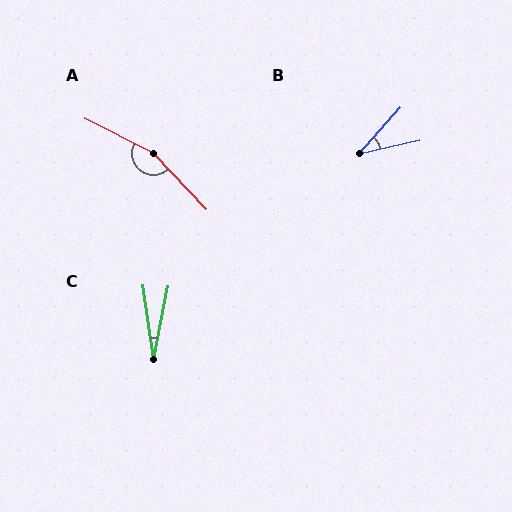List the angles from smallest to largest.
C (19°), B (36°), A (160°).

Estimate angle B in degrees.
Approximately 36 degrees.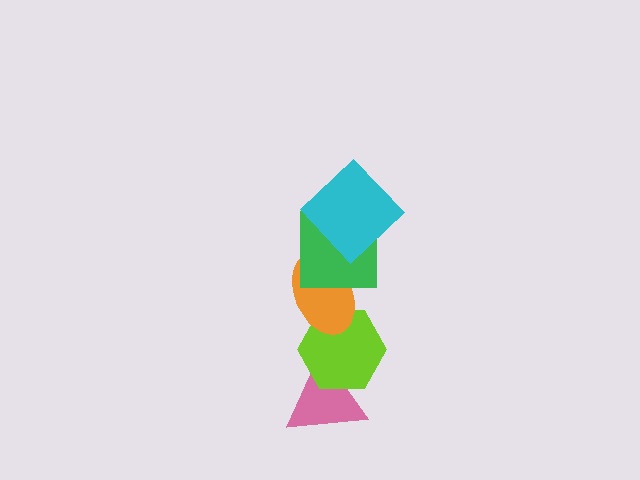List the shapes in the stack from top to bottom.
From top to bottom: the cyan diamond, the green square, the orange ellipse, the lime hexagon, the pink triangle.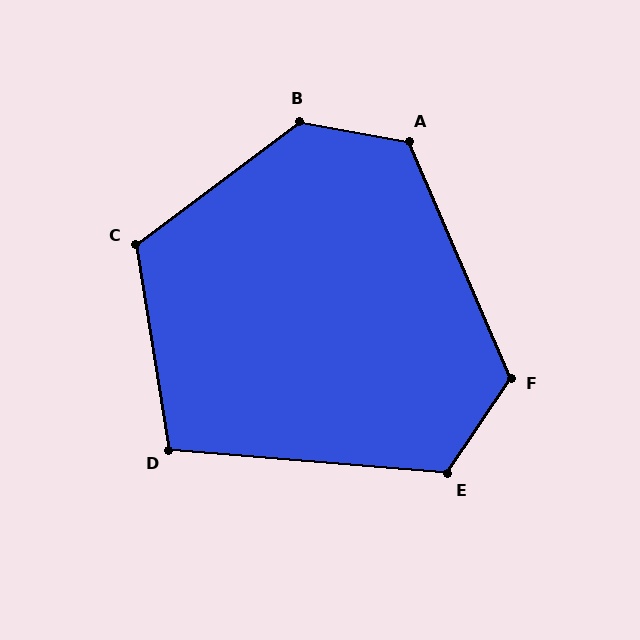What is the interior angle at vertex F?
Approximately 123 degrees (obtuse).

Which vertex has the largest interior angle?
B, at approximately 133 degrees.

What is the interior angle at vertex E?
Approximately 119 degrees (obtuse).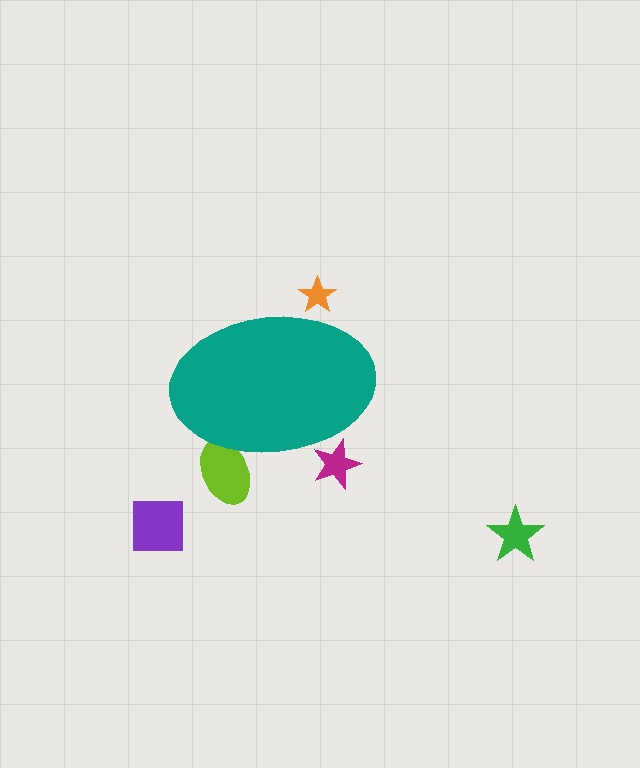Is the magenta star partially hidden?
Yes, the magenta star is partially hidden behind the teal ellipse.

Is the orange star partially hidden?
Yes, the orange star is partially hidden behind the teal ellipse.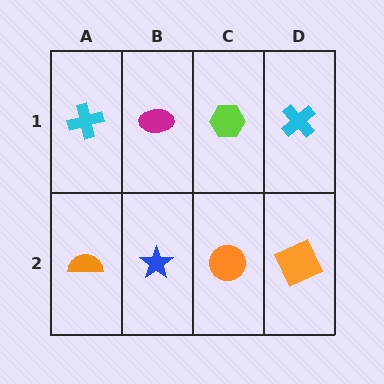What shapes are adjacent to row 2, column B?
A magenta ellipse (row 1, column B), an orange semicircle (row 2, column A), an orange circle (row 2, column C).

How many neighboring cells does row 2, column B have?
3.